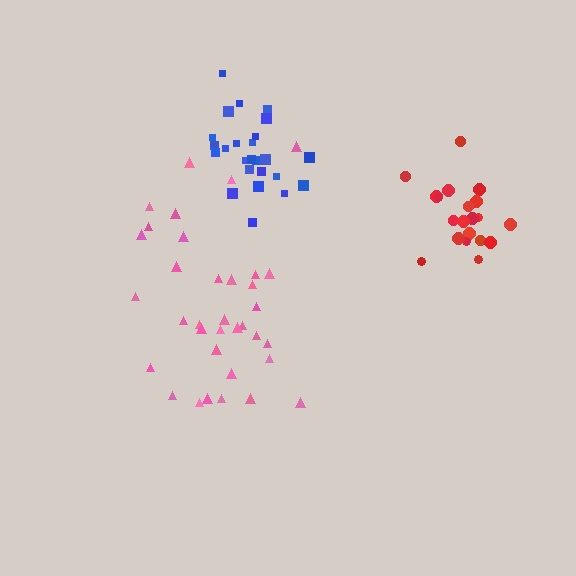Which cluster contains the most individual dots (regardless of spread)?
Pink (35).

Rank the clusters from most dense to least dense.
blue, red, pink.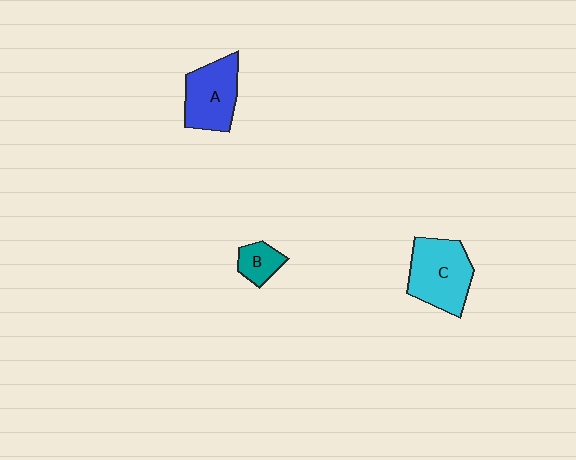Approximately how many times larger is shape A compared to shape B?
Approximately 2.2 times.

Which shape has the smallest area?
Shape B (teal).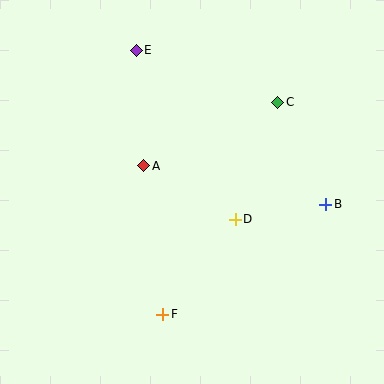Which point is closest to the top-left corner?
Point E is closest to the top-left corner.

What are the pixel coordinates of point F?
Point F is at (163, 314).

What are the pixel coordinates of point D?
Point D is at (235, 219).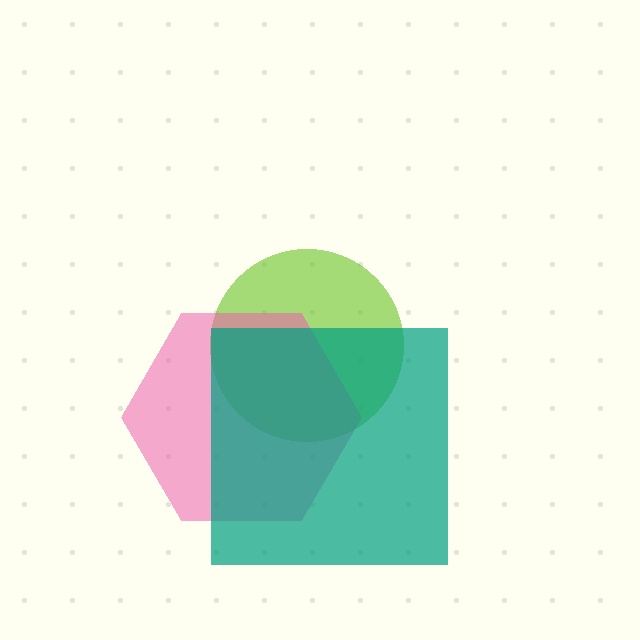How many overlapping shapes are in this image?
There are 3 overlapping shapes in the image.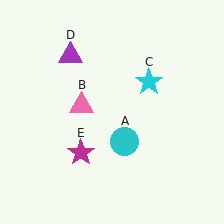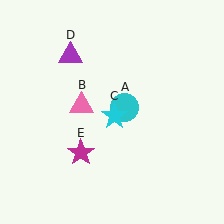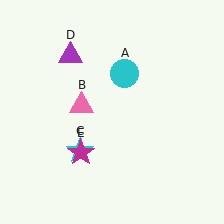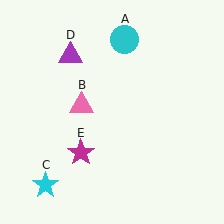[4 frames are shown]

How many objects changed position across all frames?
2 objects changed position: cyan circle (object A), cyan star (object C).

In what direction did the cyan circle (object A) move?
The cyan circle (object A) moved up.